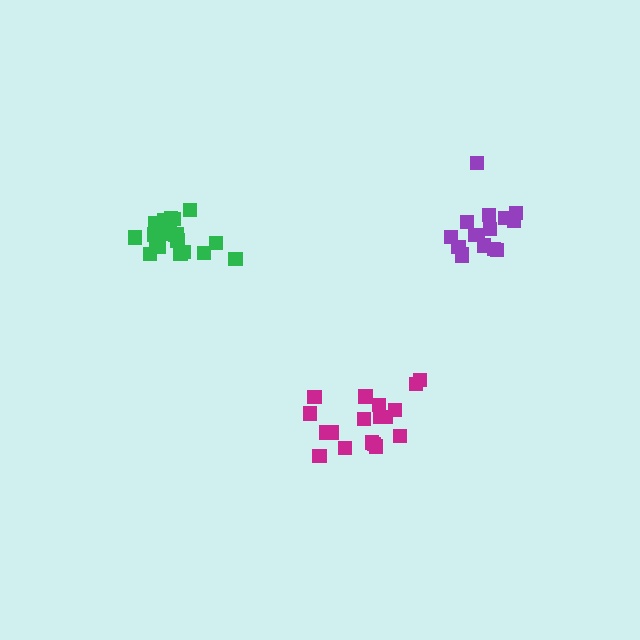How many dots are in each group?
Group 1: 18 dots, Group 2: 16 dots, Group 3: 21 dots (55 total).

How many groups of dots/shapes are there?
There are 3 groups.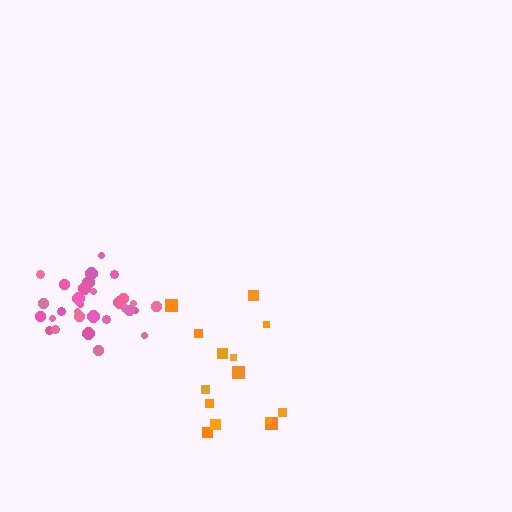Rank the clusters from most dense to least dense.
pink, orange.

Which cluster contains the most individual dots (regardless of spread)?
Pink (30).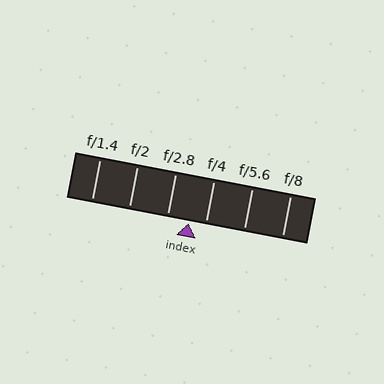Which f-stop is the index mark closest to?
The index mark is closest to f/4.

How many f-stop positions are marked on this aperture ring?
There are 6 f-stop positions marked.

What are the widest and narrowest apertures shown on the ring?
The widest aperture shown is f/1.4 and the narrowest is f/8.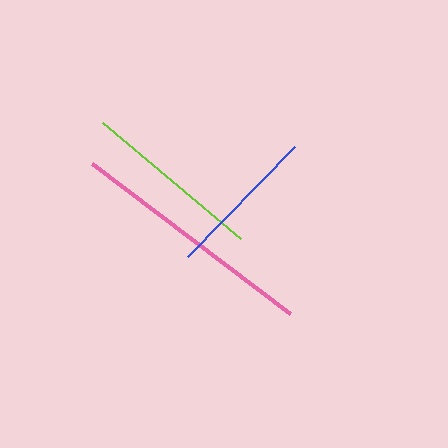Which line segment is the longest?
The pink line is the longest at approximately 248 pixels.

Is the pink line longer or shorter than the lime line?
The pink line is longer than the lime line.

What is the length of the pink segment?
The pink segment is approximately 248 pixels long.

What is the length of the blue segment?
The blue segment is approximately 153 pixels long.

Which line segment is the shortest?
The blue line is the shortest at approximately 153 pixels.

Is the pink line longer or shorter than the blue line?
The pink line is longer than the blue line.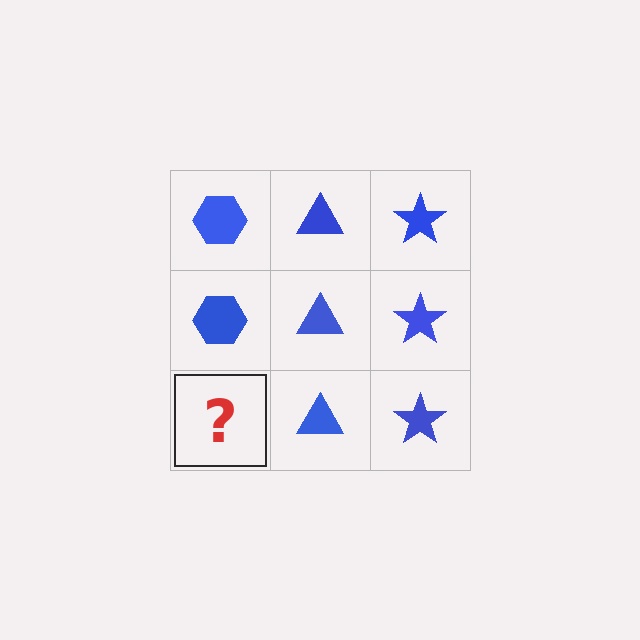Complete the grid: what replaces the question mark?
The question mark should be replaced with a blue hexagon.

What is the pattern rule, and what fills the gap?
The rule is that each column has a consistent shape. The gap should be filled with a blue hexagon.